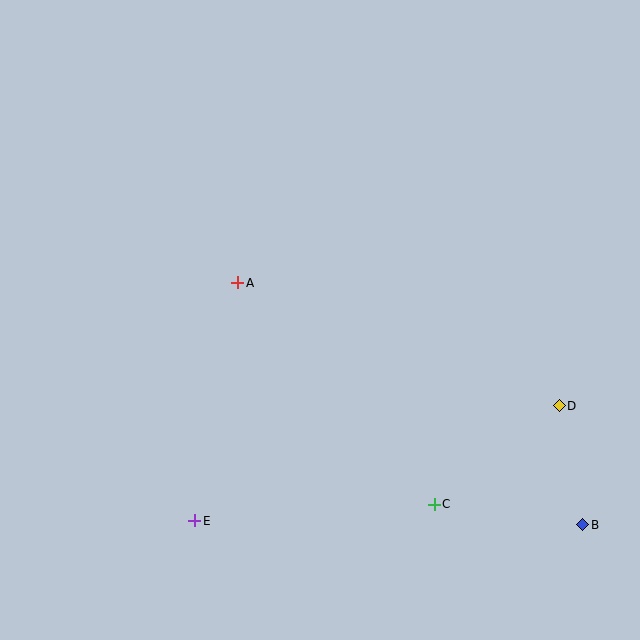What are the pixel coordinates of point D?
Point D is at (559, 406).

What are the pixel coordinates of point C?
Point C is at (434, 504).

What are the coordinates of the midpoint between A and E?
The midpoint between A and E is at (216, 402).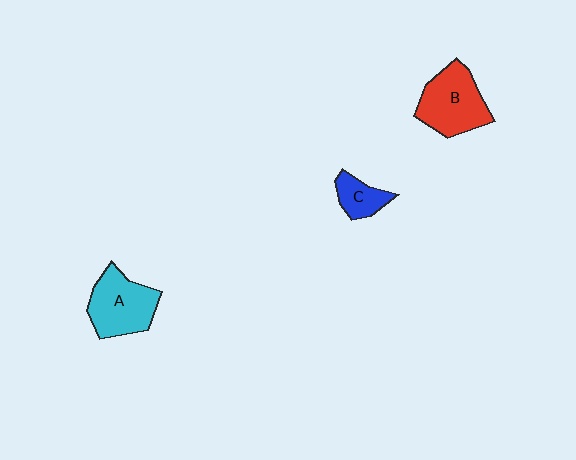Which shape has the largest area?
Shape B (red).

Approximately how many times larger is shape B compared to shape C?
Approximately 2.2 times.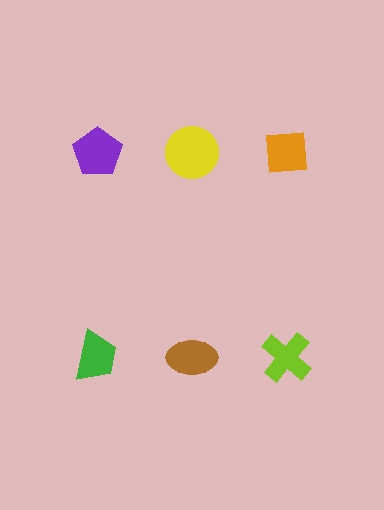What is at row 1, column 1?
A purple pentagon.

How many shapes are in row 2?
3 shapes.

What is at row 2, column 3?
A lime cross.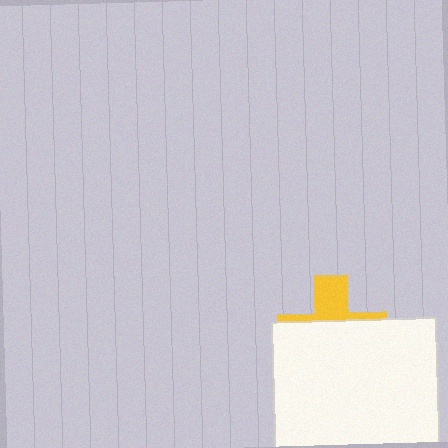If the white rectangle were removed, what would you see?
You would see the complete yellow cross.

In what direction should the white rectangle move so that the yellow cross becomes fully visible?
The white rectangle should move down. That is the shortest direction to clear the overlap and leave the yellow cross fully visible.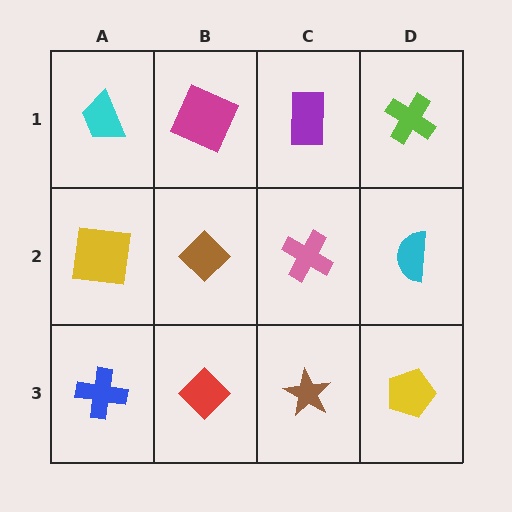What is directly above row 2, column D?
A lime cross.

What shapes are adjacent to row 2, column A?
A cyan trapezoid (row 1, column A), a blue cross (row 3, column A), a brown diamond (row 2, column B).